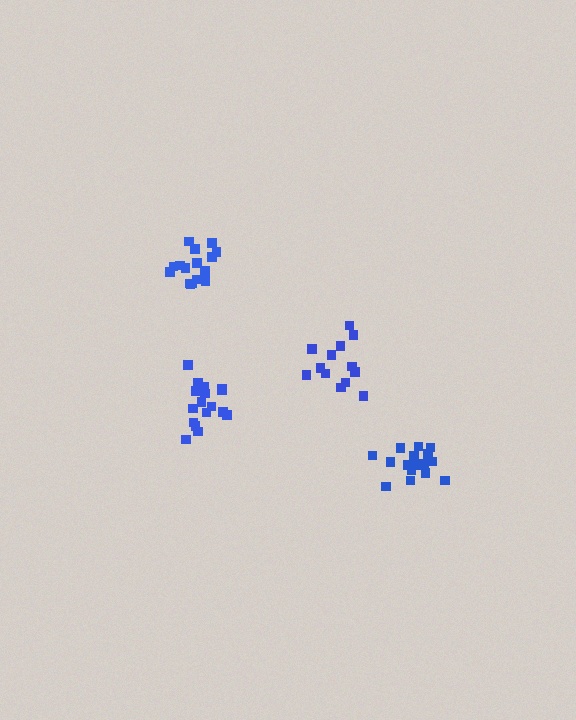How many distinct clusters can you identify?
There are 4 distinct clusters.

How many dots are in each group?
Group 1: 17 dots, Group 2: 13 dots, Group 3: 17 dots, Group 4: 16 dots (63 total).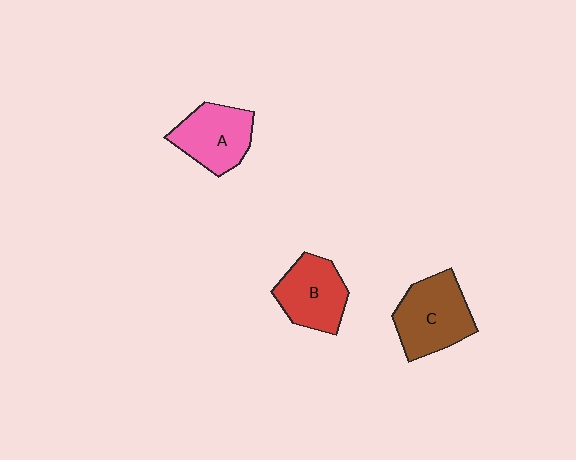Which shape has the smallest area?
Shape B (red).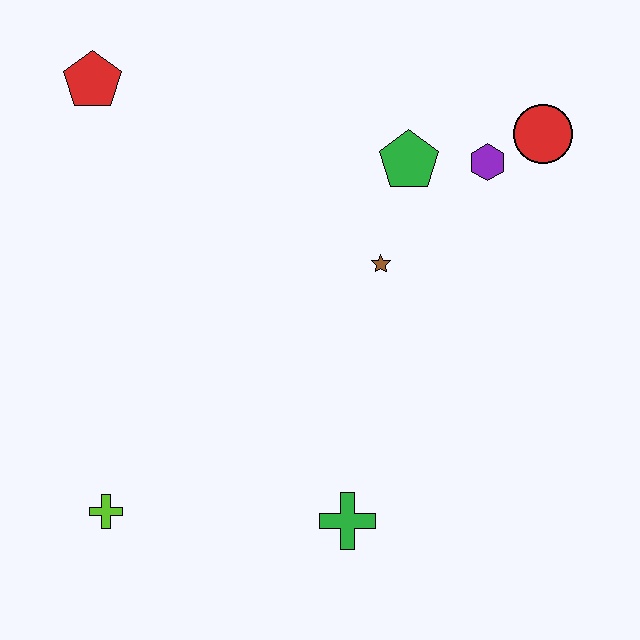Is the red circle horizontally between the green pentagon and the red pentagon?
No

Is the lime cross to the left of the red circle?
Yes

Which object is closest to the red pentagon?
The green pentagon is closest to the red pentagon.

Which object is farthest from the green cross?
The red pentagon is farthest from the green cross.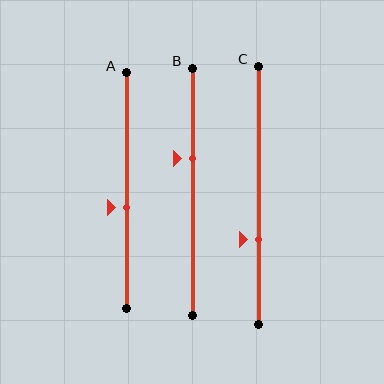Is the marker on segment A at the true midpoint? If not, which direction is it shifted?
No, the marker on segment A is shifted downward by about 7% of the segment length.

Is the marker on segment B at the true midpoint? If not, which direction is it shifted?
No, the marker on segment B is shifted upward by about 13% of the segment length.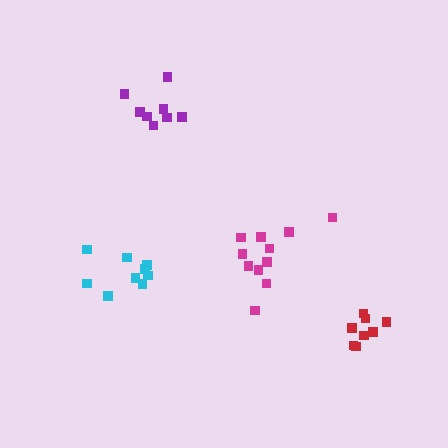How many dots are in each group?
Group 1: 8 dots, Group 2: 9 dots, Group 3: 11 dots, Group 4: 8 dots (36 total).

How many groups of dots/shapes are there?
There are 4 groups.